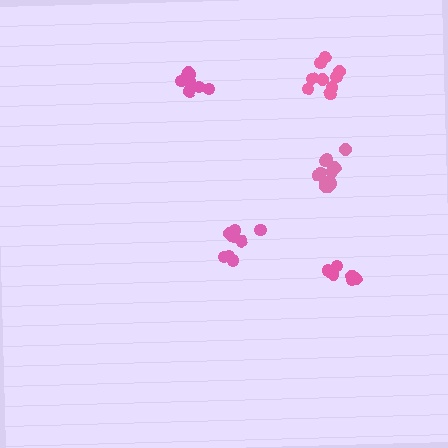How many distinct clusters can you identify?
There are 5 distinct clusters.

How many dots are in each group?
Group 1: 9 dots, Group 2: 12 dots, Group 3: 8 dots, Group 4: 6 dots, Group 5: 9 dots (44 total).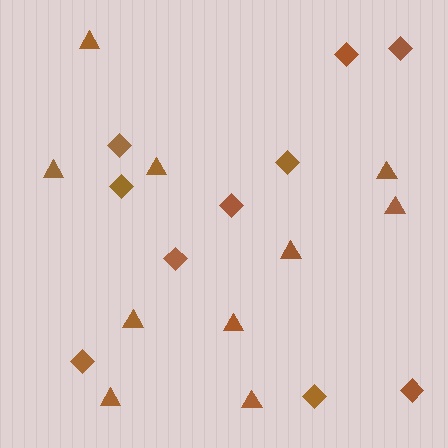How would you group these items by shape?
There are 2 groups: one group of diamonds (10) and one group of triangles (10).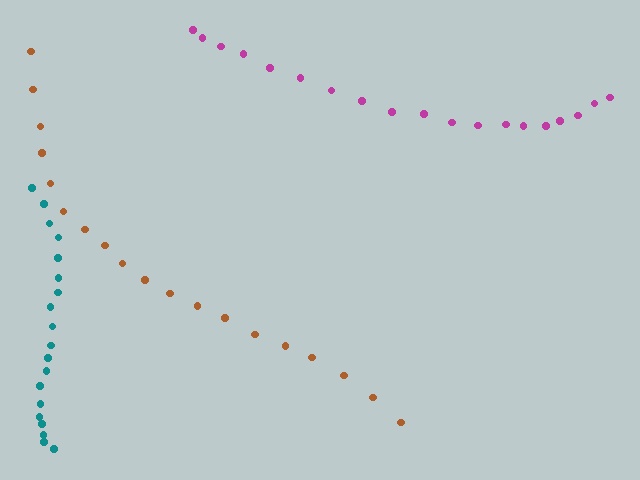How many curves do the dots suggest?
There are 3 distinct paths.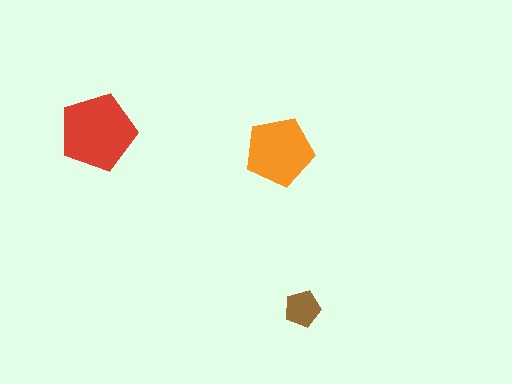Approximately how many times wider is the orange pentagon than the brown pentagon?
About 2 times wider.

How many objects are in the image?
There are 3 objects in the image.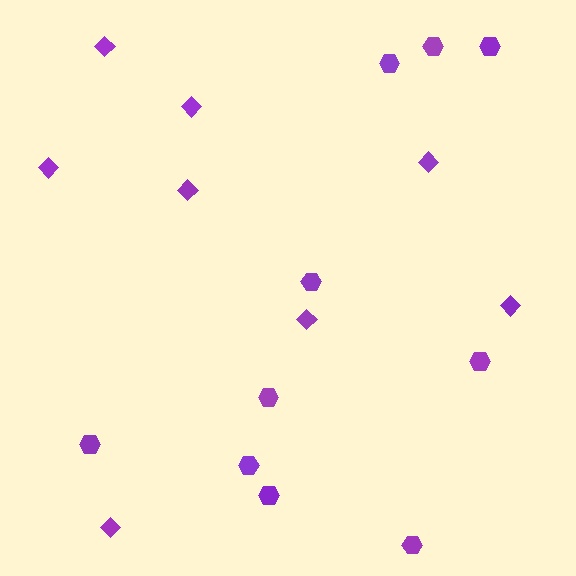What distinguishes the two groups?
There are 2 groups: one group of hexagons (10) and one group of diamonds (8).